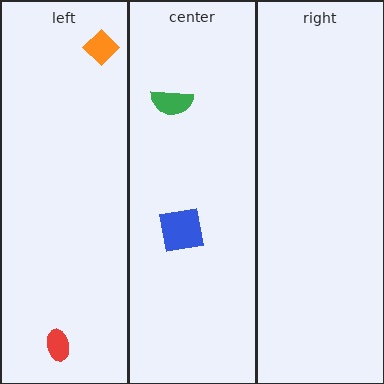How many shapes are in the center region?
2.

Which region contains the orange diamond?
The left region.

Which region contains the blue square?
The center region.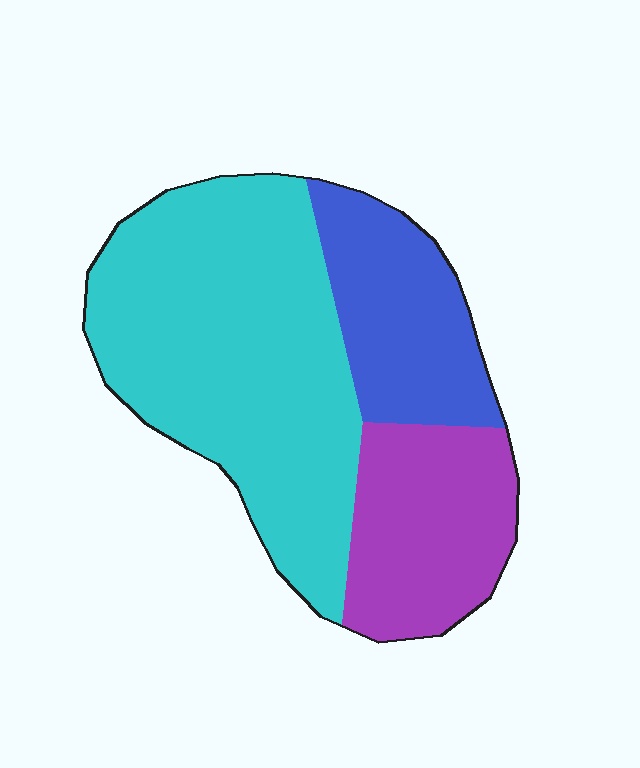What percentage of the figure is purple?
Purple covers roughly 25% of the figure.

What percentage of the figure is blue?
Blue takes up about one fifth (1/5) of the figure.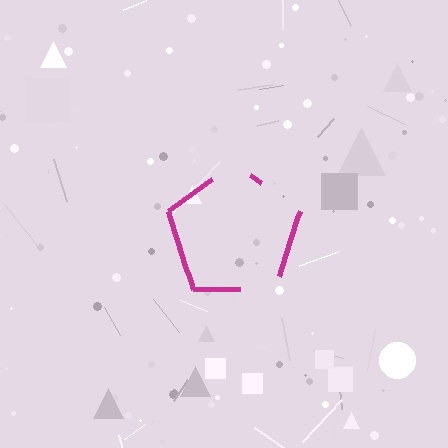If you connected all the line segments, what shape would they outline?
They would outline a pentagon.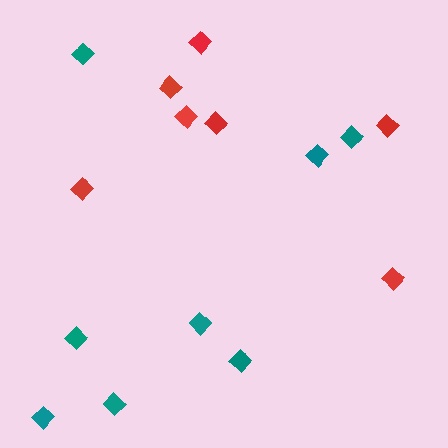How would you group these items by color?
There are 2 groups: one group of red diamonds (7) and one group of teal diamonds (8).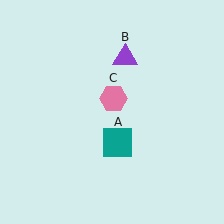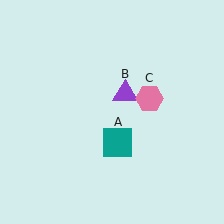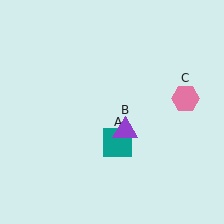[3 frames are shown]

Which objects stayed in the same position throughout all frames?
Teal square (object A) remained stationary.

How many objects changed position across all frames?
2 objects changed position: purple triangle (object B), pink hexagon (object C).